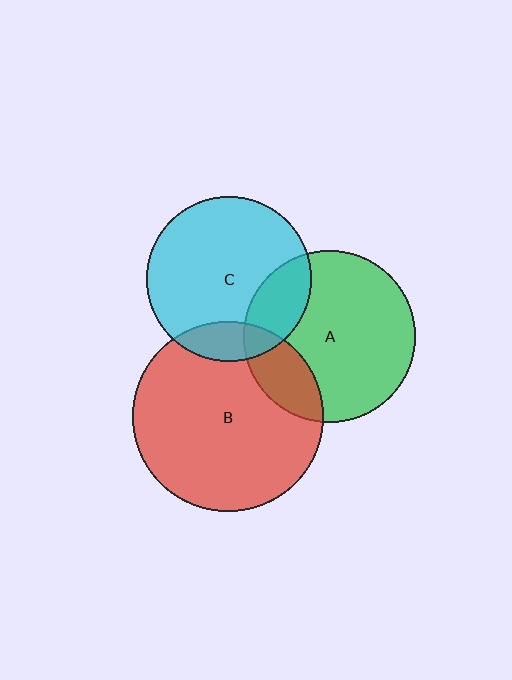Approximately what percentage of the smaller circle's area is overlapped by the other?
Approximately 20%.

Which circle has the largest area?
Circle B (red).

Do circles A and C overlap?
Yes.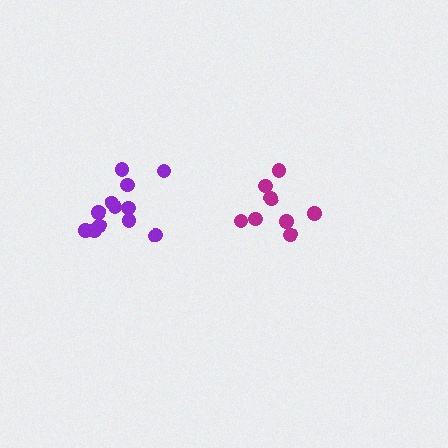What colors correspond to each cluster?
The clusters are colored: purple, magenta.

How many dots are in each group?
Group 1: 12 dots, Group 2: 8 dots (20 total).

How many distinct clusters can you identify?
There are 2 distinct clusters.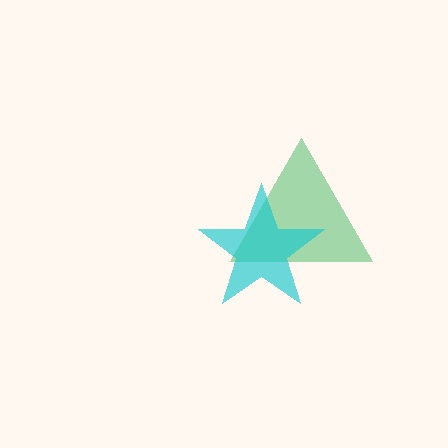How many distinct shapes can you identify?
There are 2 distinct shapes: a green triangle, a cyan star.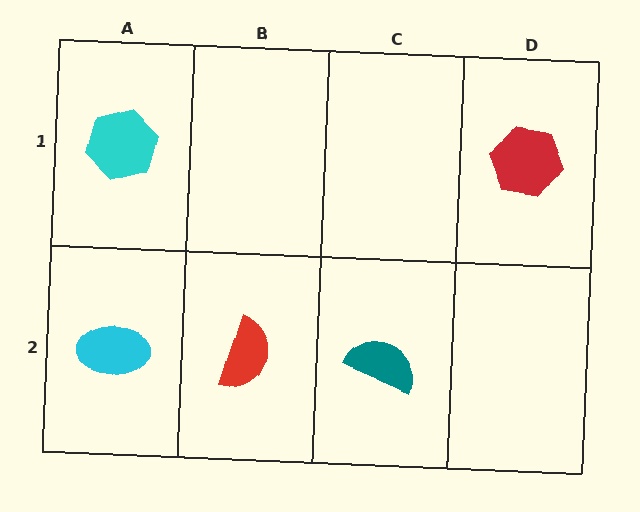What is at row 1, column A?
A cyan hexagon.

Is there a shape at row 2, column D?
No, that cell is empty.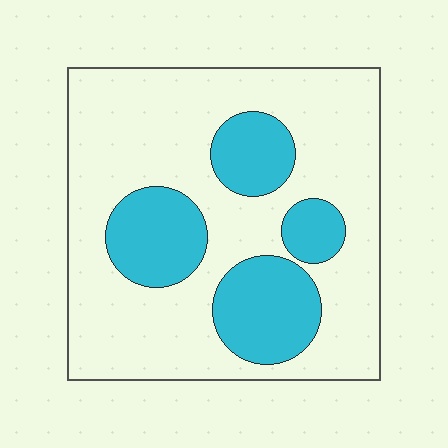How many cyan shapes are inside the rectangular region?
4.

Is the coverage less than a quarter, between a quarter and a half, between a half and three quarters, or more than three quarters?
Between a quarter and a half.